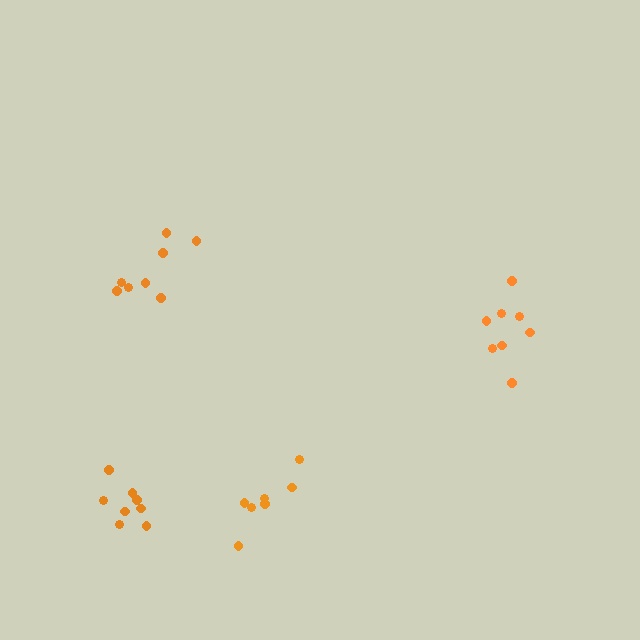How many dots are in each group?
Group 1: 8 dots, Group 2: 7 dots, Group 3: 8 dots, Group 4: 8 dots (31 total).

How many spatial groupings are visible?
There are 4 spatial groupings.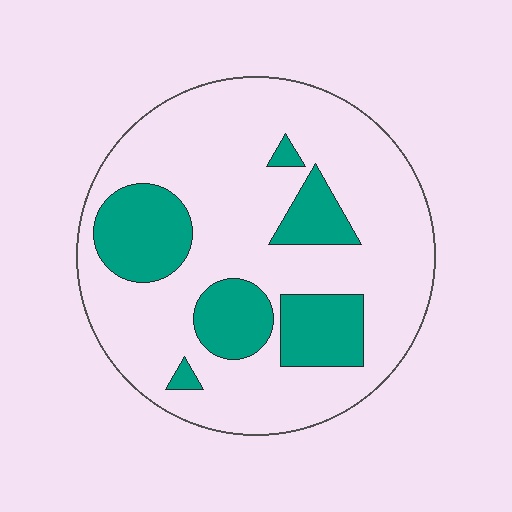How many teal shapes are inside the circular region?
6.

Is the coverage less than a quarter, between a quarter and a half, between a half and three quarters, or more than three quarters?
Less than a quarter.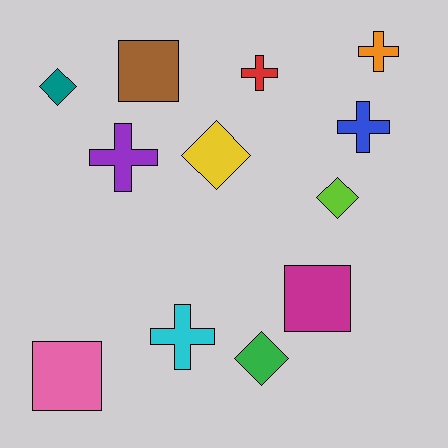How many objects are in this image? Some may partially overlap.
There are 12 objects.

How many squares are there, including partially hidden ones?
There are 3 squares.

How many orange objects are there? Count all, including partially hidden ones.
There is 1 orange object.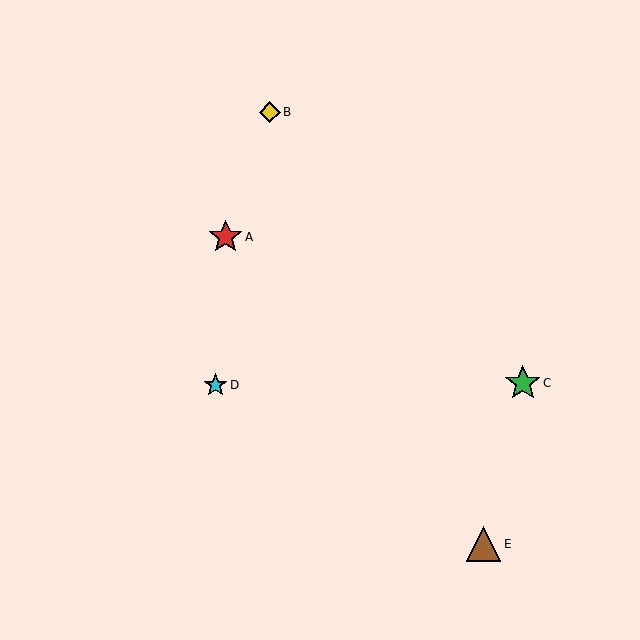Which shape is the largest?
The green star (labeled C) is the largest.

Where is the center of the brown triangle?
The center of the brown triangle is at (483, 544).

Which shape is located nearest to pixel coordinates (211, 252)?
The red star (labeled A) at (226, 237) is nearest to that location.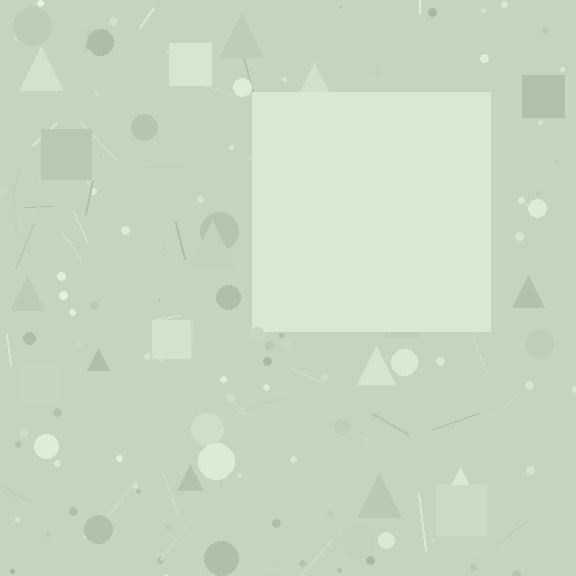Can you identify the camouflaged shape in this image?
The camouflaged shape is a square.